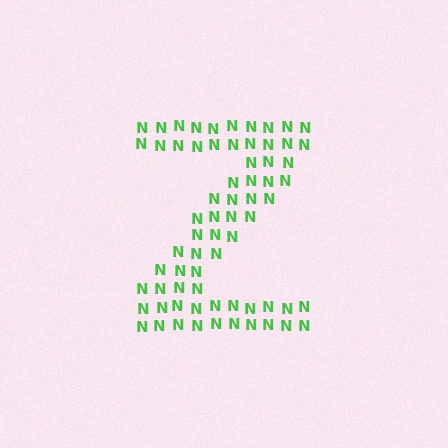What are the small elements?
The small elements are letter N's.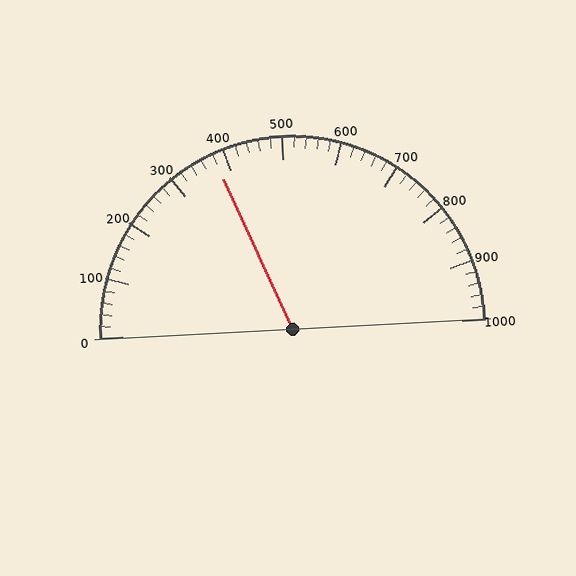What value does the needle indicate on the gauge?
The needle indicates approximately 380.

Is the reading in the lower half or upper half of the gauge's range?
The reading is in the lower half of the range (0 to 1000).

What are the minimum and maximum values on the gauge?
The gauge ranges from 0 to 1000.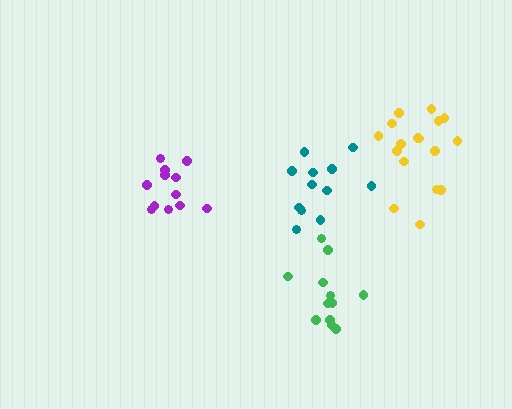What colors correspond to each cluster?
The clusters are colored: purple, yellow, teal, green.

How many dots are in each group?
Group 1: 12 dots, Group 2: 17 dots, Group 3: 12 dots, Group 4: 12 dots (53 total).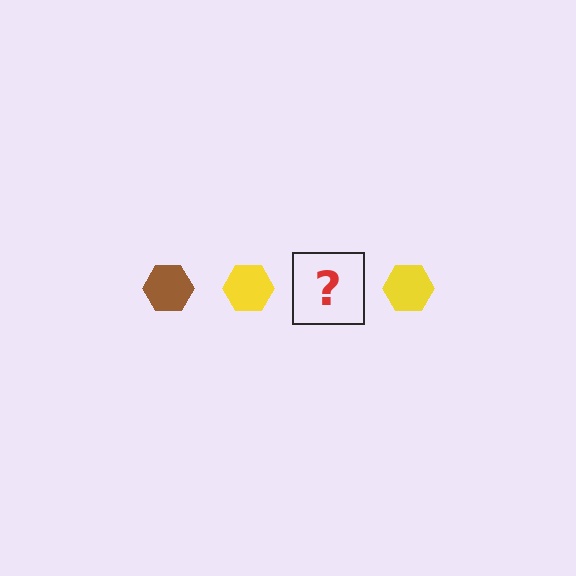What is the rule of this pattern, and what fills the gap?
The rule is that the pattern cycles through brown, yellow hexagons. The gap should be filled with a brown hexagon.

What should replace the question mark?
The question mark should be replaced with a brown hexagon.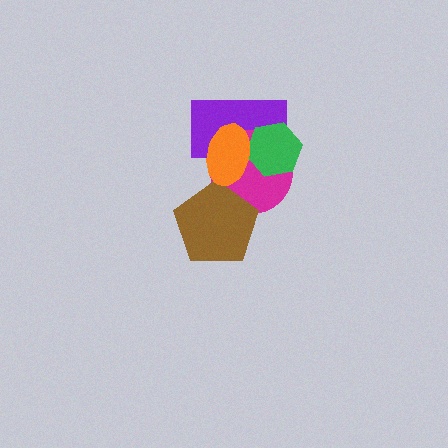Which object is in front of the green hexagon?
The orange ellipse is in front of the green hexagon.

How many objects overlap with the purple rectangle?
3 objects overlap with the purple rectangle.